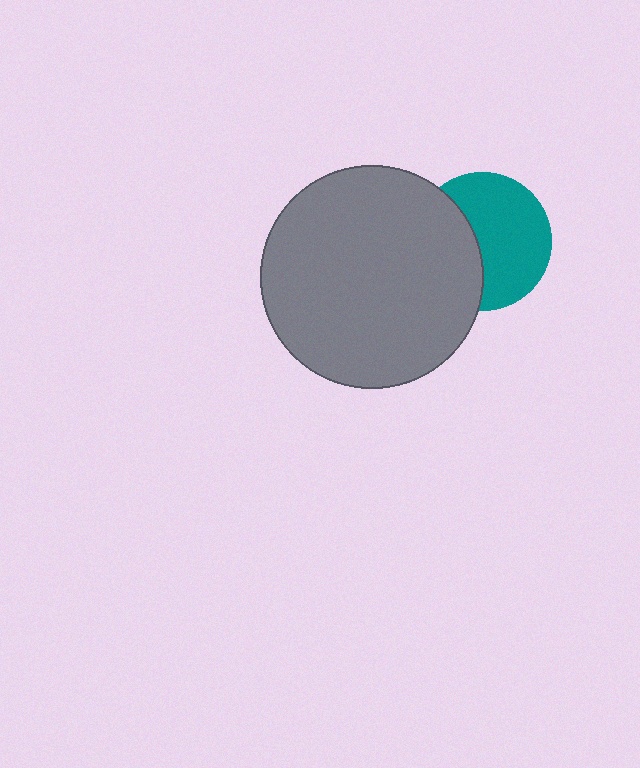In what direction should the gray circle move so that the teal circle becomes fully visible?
The gray circle should move left. That is the shortest direction to clear the overlap and leave the teal circle fully visible.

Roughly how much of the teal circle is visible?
About half of it is visible (roughly 60%).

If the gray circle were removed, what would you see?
You would see the complete teal circle.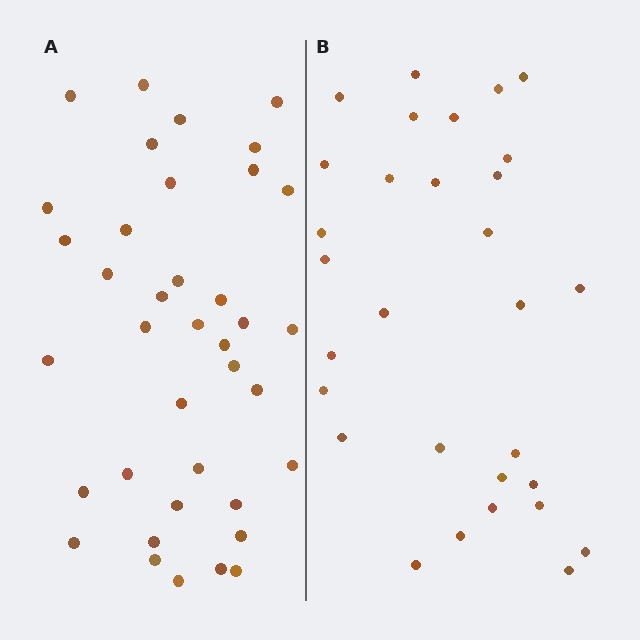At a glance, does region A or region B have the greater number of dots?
Region A (the left region) has more dots.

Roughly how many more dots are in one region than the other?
Region A has roughly 8 or so more dots than region B.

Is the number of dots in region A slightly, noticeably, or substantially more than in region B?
Region A has noticeably more, but not dramatically so. The ratio is roughly 1.3 to 1.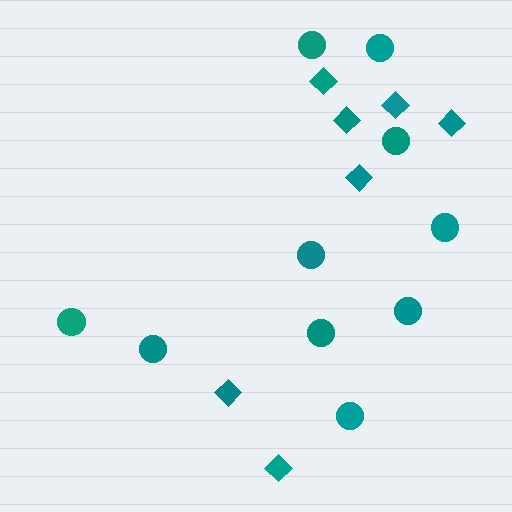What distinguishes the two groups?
There are 2 groups: one group of circles (10) and one group of diamonds (7).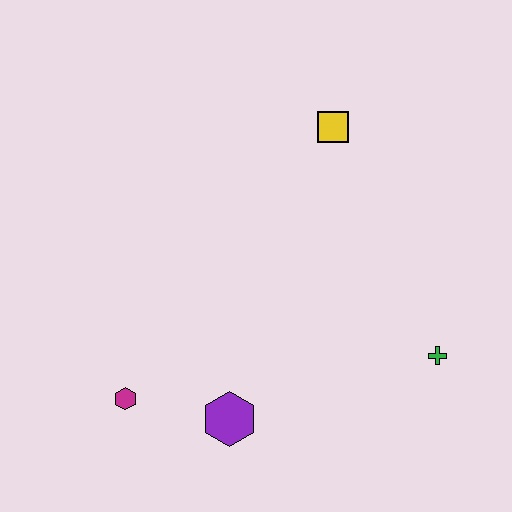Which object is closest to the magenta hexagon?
The purple hexagon is closest to the magenta hexagon.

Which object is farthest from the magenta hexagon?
The yellow square is farthest from the magenta hexagon.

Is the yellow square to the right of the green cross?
No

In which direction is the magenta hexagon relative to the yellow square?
The magenta hexagon is below the yellow square.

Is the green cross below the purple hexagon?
No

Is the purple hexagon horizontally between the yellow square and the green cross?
No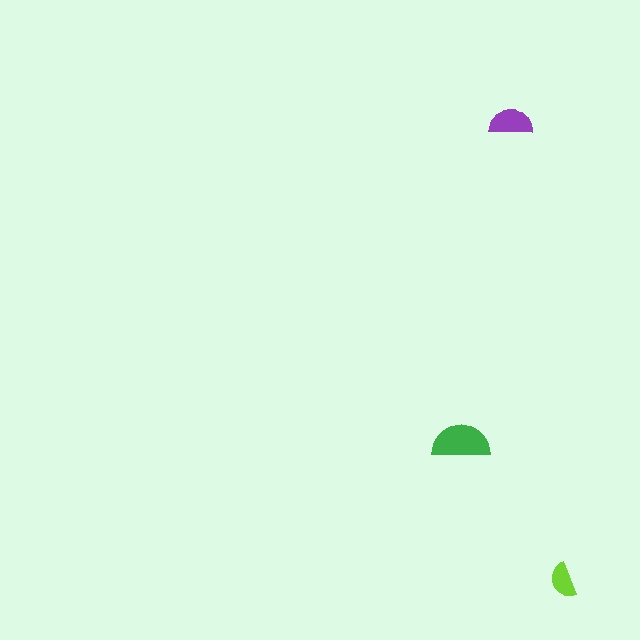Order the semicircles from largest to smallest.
the green one, the purple one, the lime one.